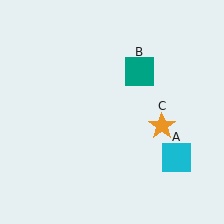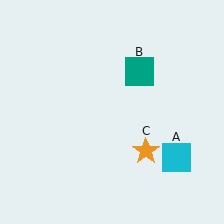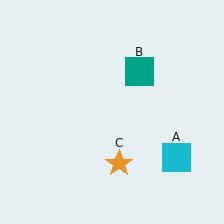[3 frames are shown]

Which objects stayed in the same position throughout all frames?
Cyan square (object A) and teal square (object B) remained stationary.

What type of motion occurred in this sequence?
The orange star (object C) rotated clockwise around the center of the scene.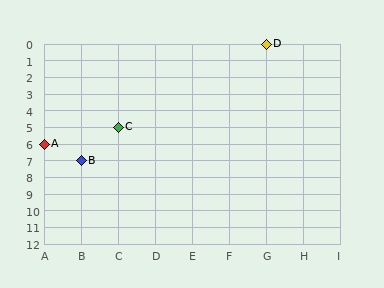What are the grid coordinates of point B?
Point B is at grid coordinates (B, 7).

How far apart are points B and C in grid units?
Points B and C are 1 column and 2 rows apart (about 2.2 grid units diagonally).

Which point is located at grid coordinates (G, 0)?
Point D is at (G, 0).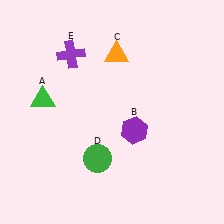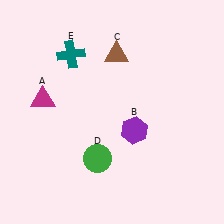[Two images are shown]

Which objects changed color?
A changed from green to magenta. C changed from orange to brown. E changed from purple to teal.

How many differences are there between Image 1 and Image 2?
There are 3 differences between the two images.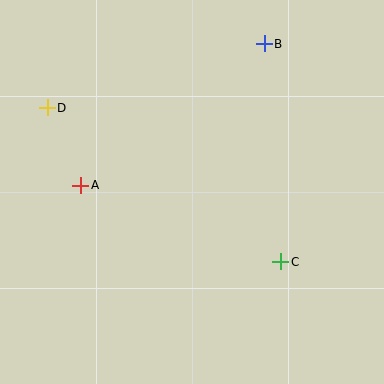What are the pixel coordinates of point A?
Point A is at (81, 185).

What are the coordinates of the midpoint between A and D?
The midpoint between A and D is at (64, 146).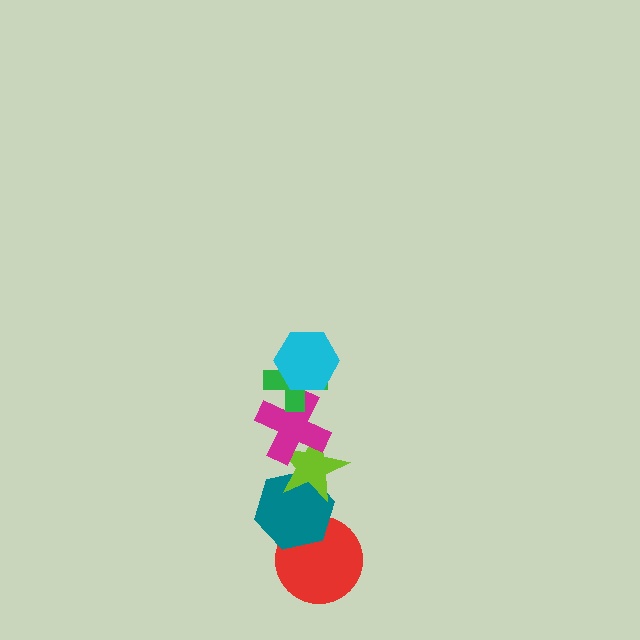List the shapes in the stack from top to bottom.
From top to bottom: the cyan hexagon, the green cross, the magenta cross, the lime star, the teal hexagon, the red circle.